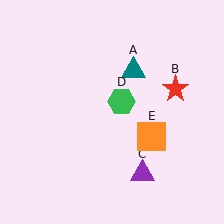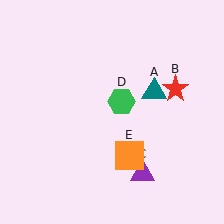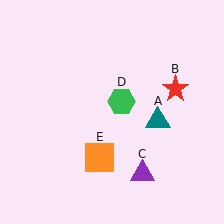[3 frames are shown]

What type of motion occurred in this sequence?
The teal triangle (object A), orange square (object E) rotated clockwise around the center of the scene.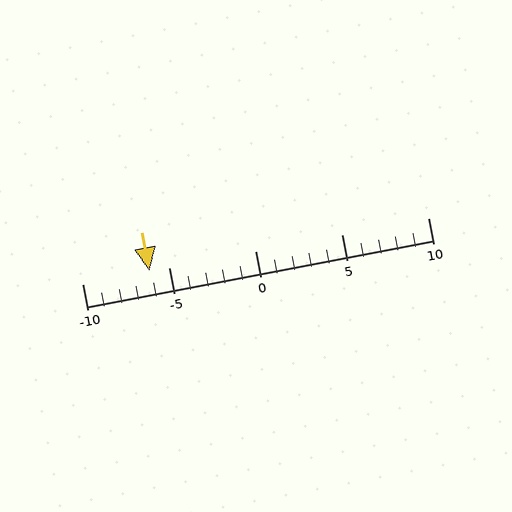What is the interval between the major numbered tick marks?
The major tick marks are spaced 5 units apart.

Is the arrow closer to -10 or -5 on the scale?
The arrow is closer to -5.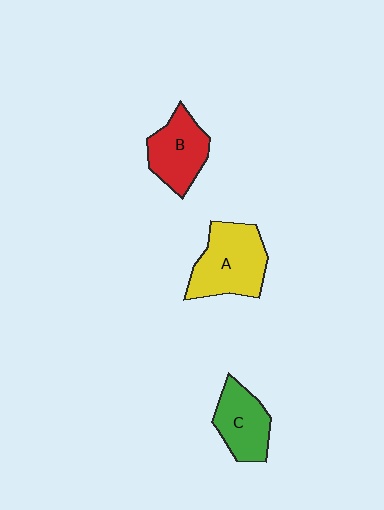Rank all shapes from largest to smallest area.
From largest to smallest: A (yellow), B (red), C (green).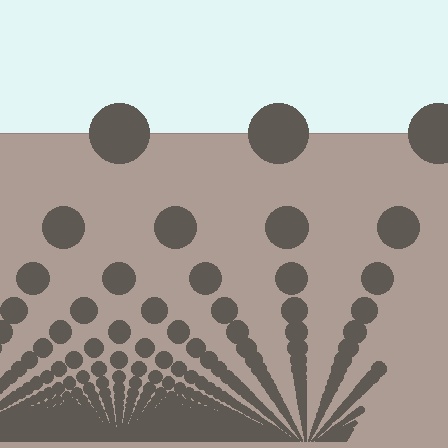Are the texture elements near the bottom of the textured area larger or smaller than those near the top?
Smaller. The gradient is inverted — elements near the bottom are smaller and denser.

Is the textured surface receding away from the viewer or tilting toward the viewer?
The surface appears to tilt toward the viewer. Texture elements get larger and sparser toward the top.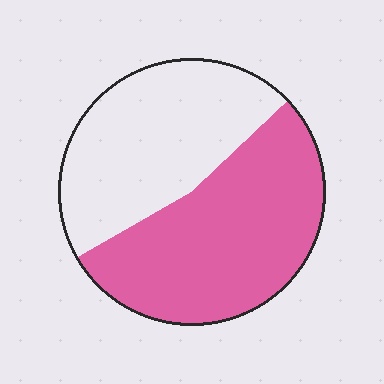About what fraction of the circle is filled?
About one half (1/2).